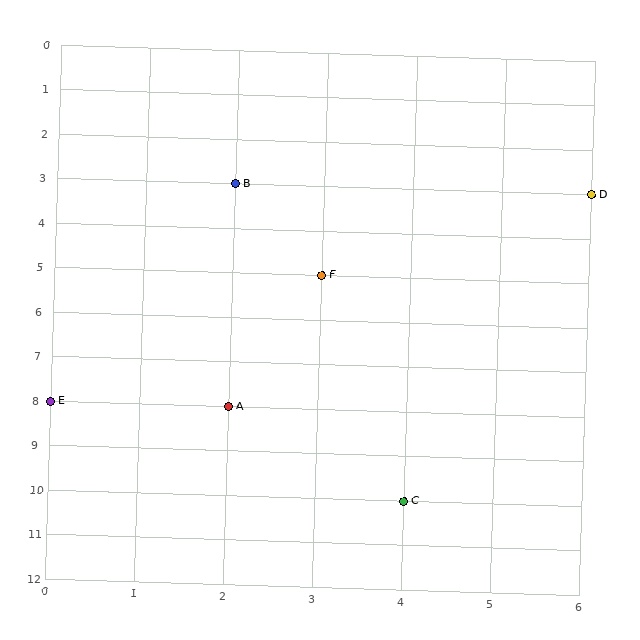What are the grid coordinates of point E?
Point E is at grid coordinates (0, 8).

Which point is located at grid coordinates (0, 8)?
Point E is at (0, 8).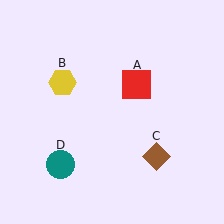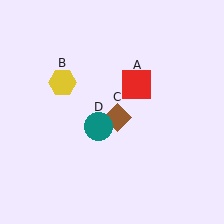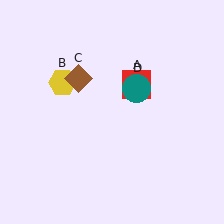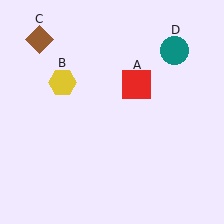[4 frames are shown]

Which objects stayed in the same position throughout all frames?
Red square (object A) and yellow hexagon (object B) remained stationary.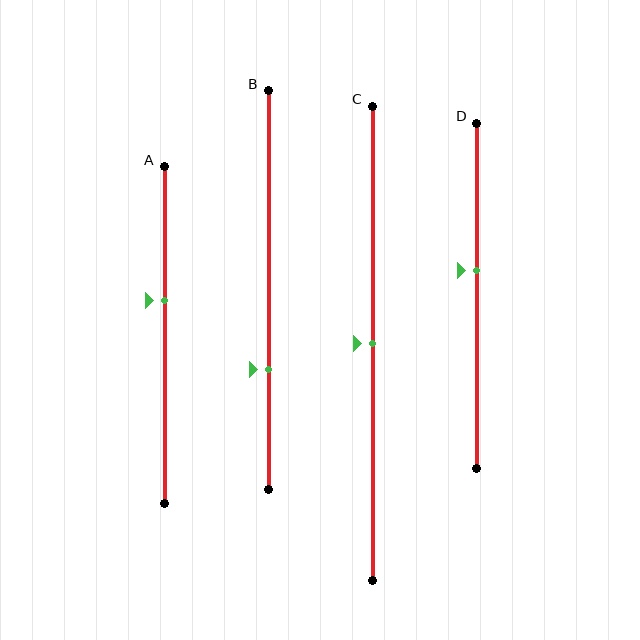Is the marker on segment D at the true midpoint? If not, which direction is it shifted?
No, the marker on segment D is shifted upward by about 8% of the segment length.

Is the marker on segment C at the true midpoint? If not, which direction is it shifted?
Yes, the marker on segment C is at the true midpoint.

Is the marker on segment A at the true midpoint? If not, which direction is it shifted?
No, the marker on segment A is shifted upward by about 10% of the segment length.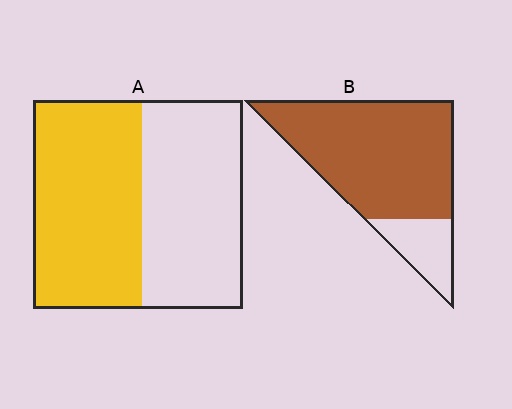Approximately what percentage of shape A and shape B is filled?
A is approximately 50% and B is approximately 80%.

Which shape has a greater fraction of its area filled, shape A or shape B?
Shape B.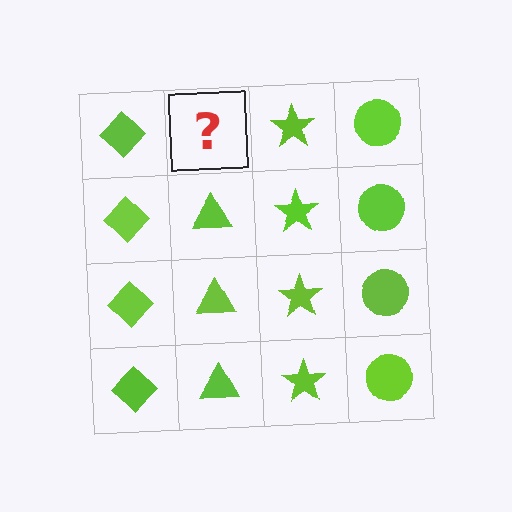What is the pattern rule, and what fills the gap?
The rule is that each column has a consistent shape. The gap should be filled with a lime triangle.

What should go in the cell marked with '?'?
The missing cell should contain a lime triangle.